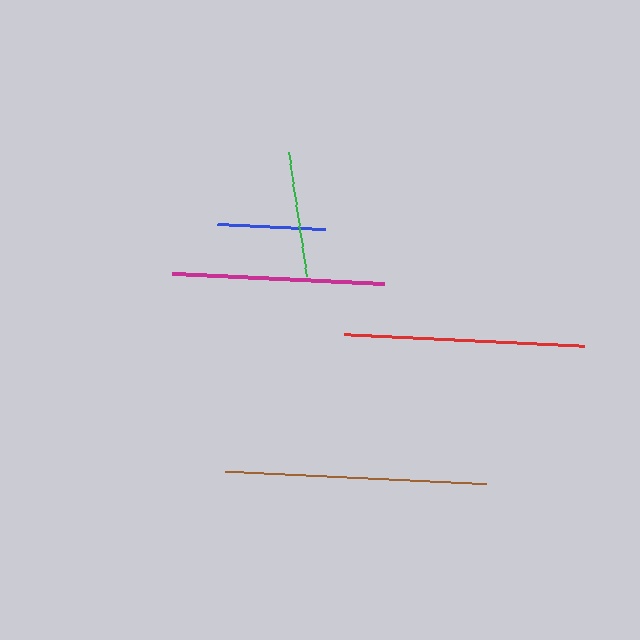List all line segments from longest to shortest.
From longest to shortest: brown, red, magenta, green, blue.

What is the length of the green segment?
The green segment is approximately 125 pixels long.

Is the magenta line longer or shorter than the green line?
The magenta line is longer than the green line.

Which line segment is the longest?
The brown line is the longest at approximately 262 pixels.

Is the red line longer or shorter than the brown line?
The brown line is longer than the red line.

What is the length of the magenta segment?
The magenta segment is approximately 212 pixels long.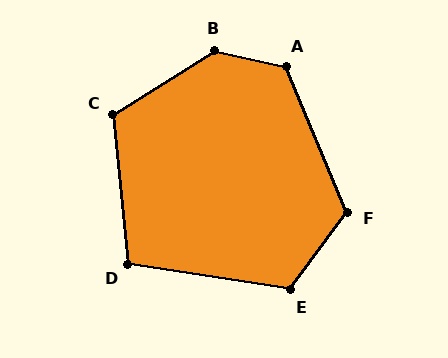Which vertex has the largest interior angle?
B, at approximately 135 degrees.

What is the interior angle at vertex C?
Approximately 116 degrees (obtuse).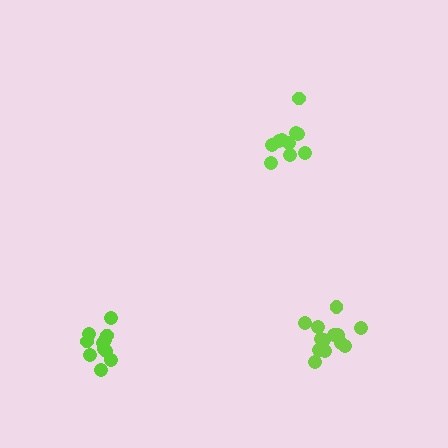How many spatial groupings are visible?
There are 3 spatial groupings.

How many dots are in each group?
Group 1: 11 dots, Group 2: 10 dots, Group 3: 14 dots (35 total).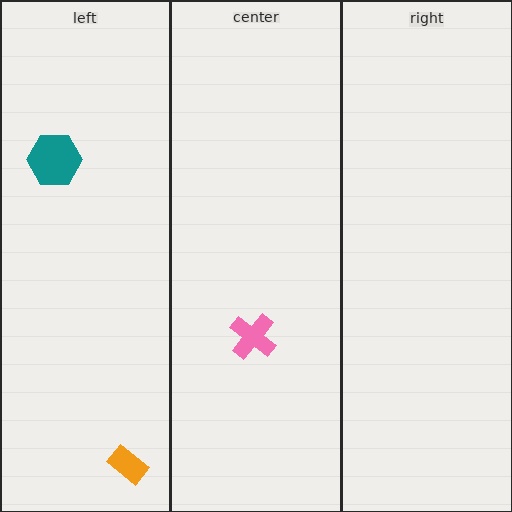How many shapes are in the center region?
1.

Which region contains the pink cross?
The center region.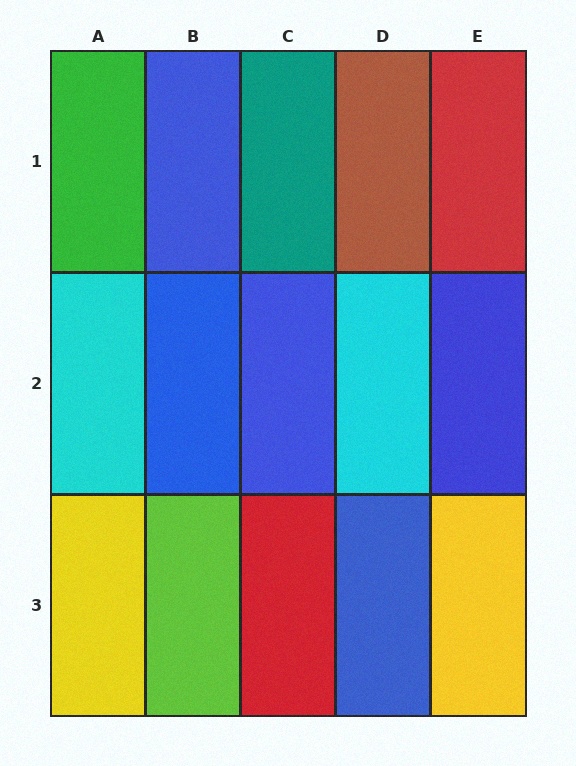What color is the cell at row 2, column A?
Cyan.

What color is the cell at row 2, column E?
Blue.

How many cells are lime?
1 cell is lime.